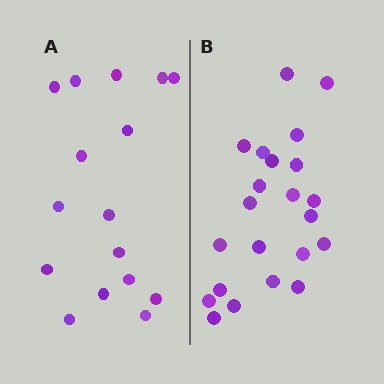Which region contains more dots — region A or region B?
Region B (the right region) has more dots.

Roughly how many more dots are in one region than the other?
Region B has about 6 more dots than region A.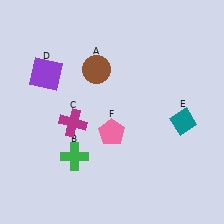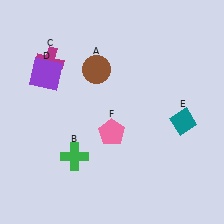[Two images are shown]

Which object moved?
The magenta cross (C) moved up.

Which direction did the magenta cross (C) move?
The magenta cross (C) moved up.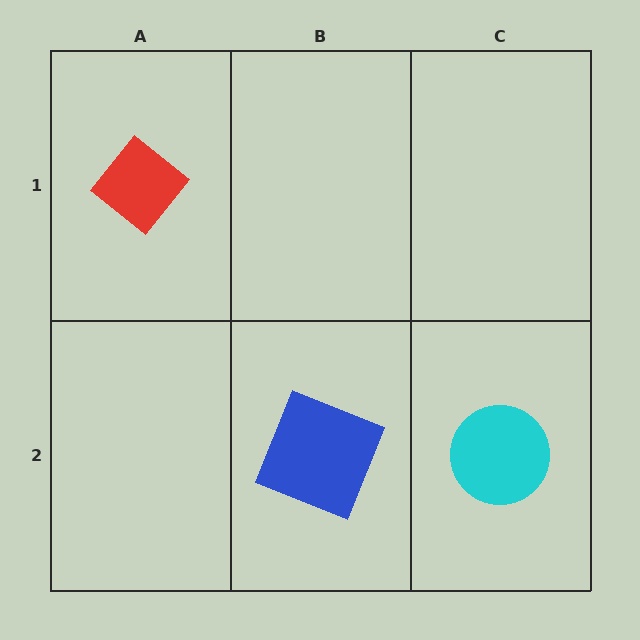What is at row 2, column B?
A blue square.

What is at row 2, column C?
A cyan circle.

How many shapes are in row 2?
2 shapes.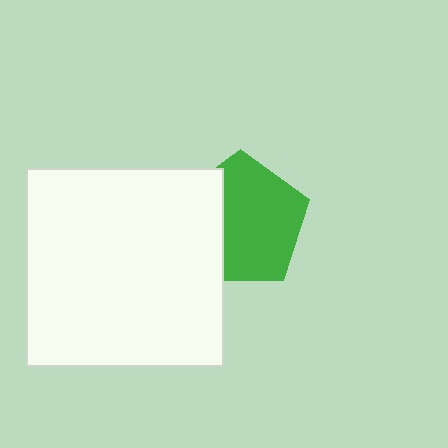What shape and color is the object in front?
The object in front is a white square.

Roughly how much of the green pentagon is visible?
Most of it is visible (roughly 68%).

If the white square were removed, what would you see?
You would see the complete green pentagon.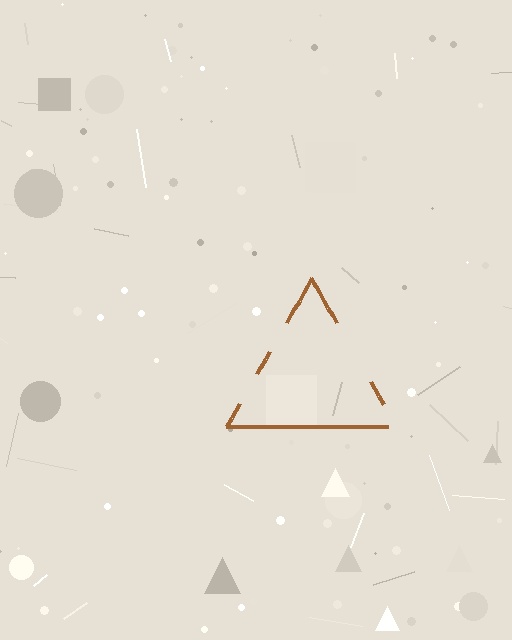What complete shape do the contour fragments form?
The contour fragments form a triangle.